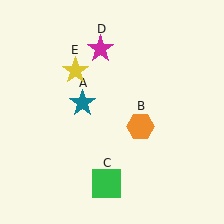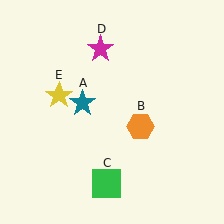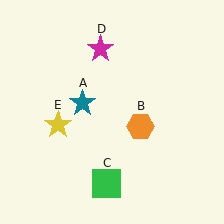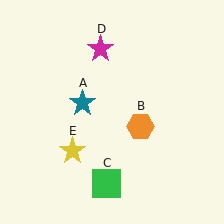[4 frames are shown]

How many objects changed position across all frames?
1 object changed position: yellow star (object E).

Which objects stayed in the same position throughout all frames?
Teal star (object A) and orange hexagon (object B) and green square (object C) and magenta star (object D) remained stationary.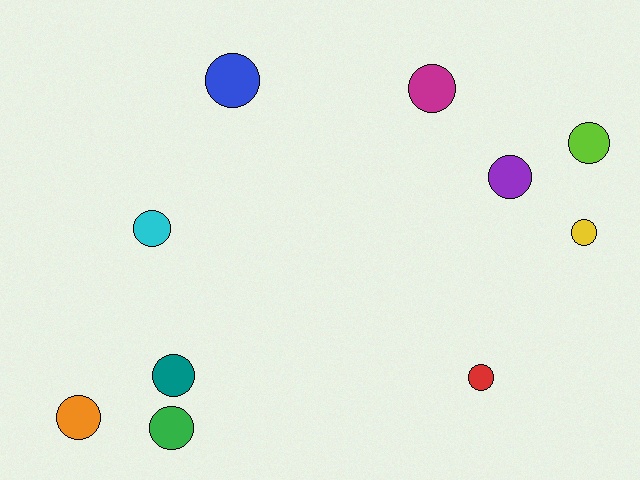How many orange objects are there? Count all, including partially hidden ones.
There is 1 orange object.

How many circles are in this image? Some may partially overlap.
There are 10 circles.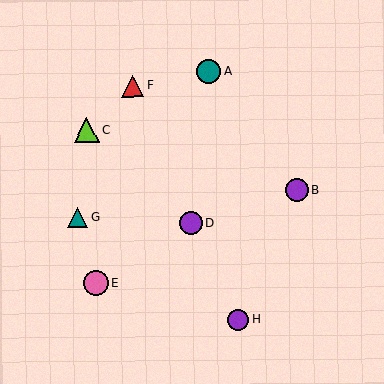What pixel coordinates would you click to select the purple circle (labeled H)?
Click at (238, 320) to select the purple circle H.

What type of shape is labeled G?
Shape G is a teal triangle.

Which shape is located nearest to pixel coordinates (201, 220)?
The purple circle (labeled D) at (191, 223) is nearest to that location.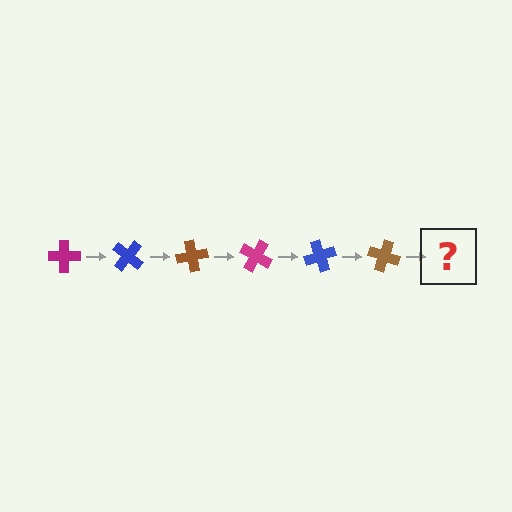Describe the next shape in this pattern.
It should be a magenta cross, rotated 240 degrees from the start.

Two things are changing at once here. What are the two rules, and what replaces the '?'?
The two rules are that it rotates 40 degrees each step and the color cycles through magenta, blue, and brown. The '?' should be a magenta cross, rotated 240 degrees from the start.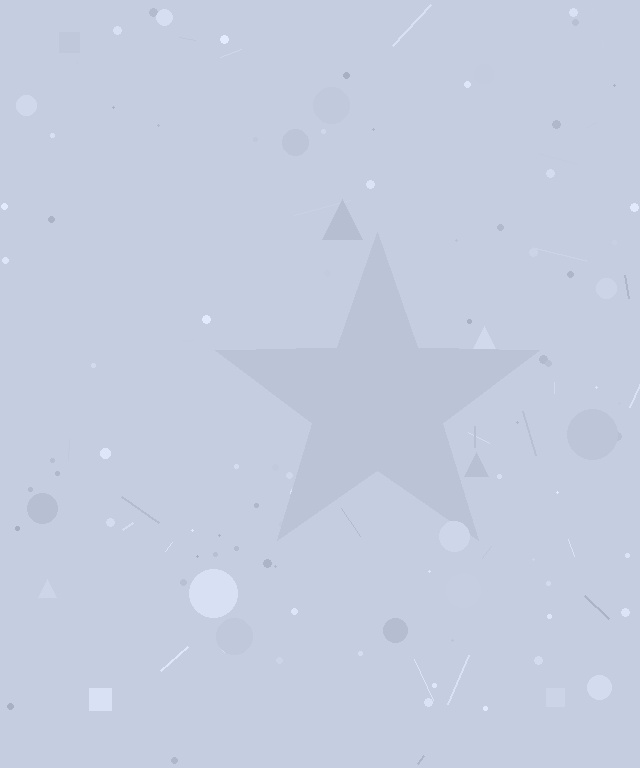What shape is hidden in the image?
A star is hidden in the image.